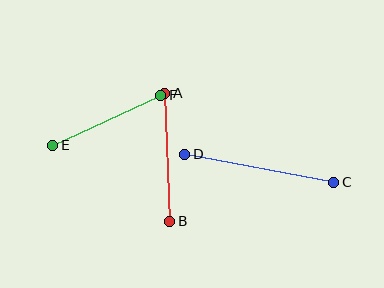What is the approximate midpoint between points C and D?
The midpoint is at approximately (259, 168) pixels.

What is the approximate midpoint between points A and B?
The midpoint is at approximately (167, 157) pixels.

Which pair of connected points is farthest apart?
Points C and D are farthest apart.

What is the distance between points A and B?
The distance is approximately 128 pixels.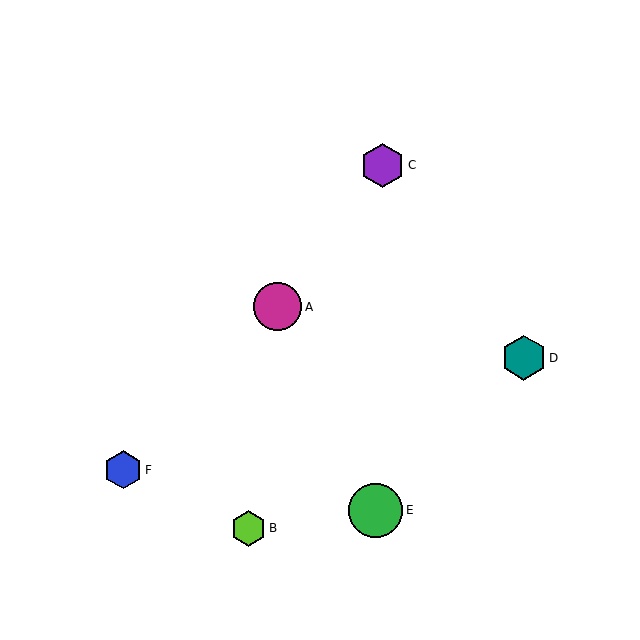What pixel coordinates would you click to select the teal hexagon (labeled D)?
Click at (524, 358) to select the teal hexagon D.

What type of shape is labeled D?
Shape D is a teal hexagon.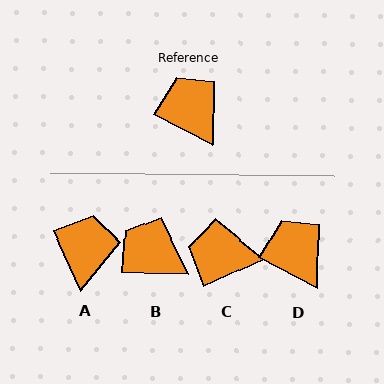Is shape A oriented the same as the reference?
No, it is off by about 38 degrees.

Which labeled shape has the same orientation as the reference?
D.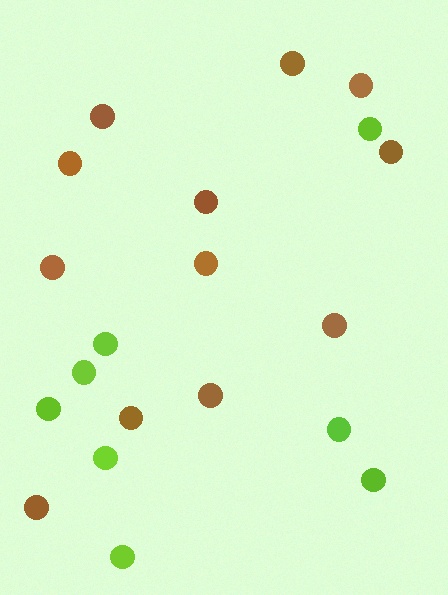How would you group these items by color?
There are 2 groups: one group of lime circles (8) and one group of brown circles (12).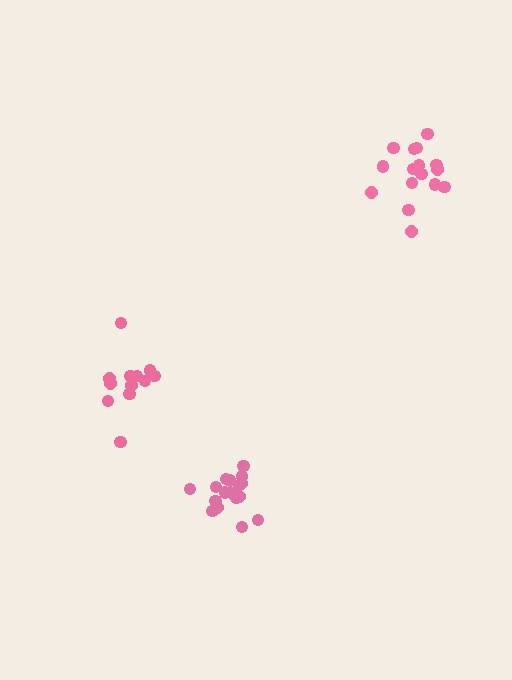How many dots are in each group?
Group 1: 16 dots, Group 2: 17 dots, Group 3: 12 dots (45 total).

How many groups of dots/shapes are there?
There are 3 groups.